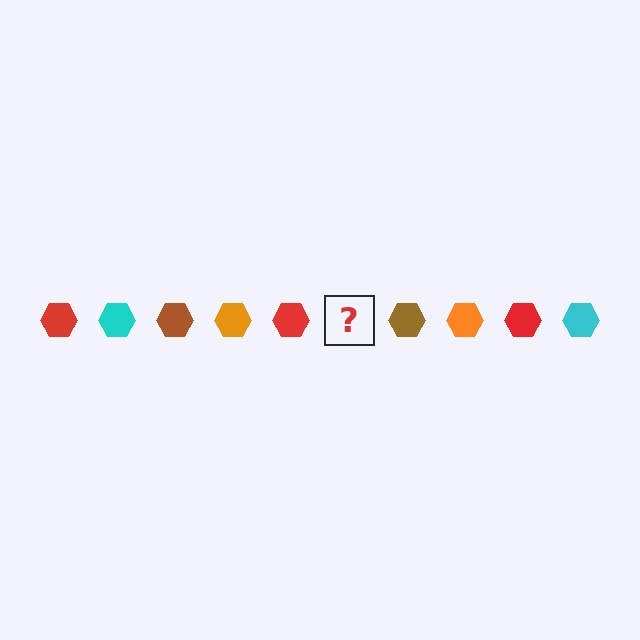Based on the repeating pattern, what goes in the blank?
The blank should be a cyan hexagon.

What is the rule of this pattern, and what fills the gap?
The rule is that the pattern cycles through red, cyan, brown, orange hexagons. The gap should be filled with a cyan hexagon.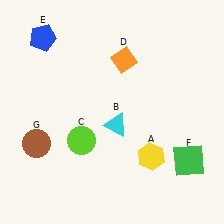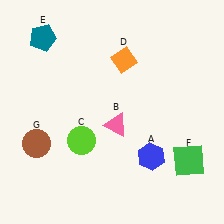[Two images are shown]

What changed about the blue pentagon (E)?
In Image 1, E is blue. In Image 2, it changed to teal.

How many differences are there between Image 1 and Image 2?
There are 3 differences between the two images.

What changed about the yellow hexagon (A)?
In Image 1, A is yellow. In Image 2, it changed to blue.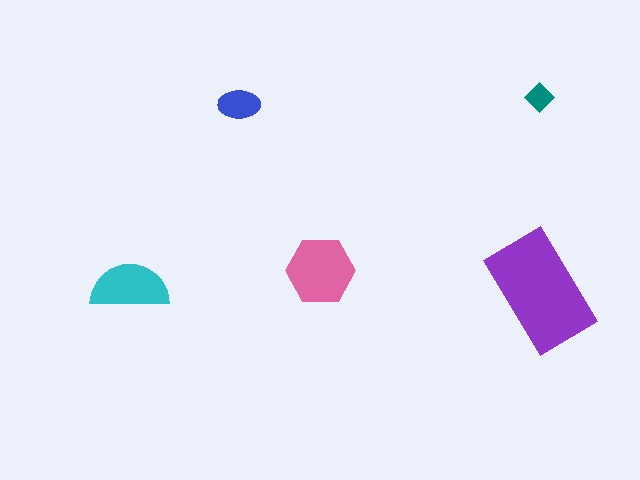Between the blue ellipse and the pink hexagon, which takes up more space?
The pink hexagon.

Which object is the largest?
The purple rectangle.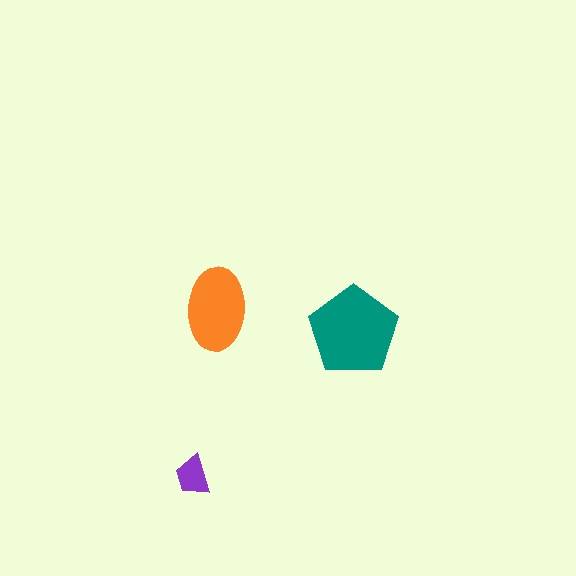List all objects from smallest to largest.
The purple trapezoid, the orange ellipse, the teal pentagon.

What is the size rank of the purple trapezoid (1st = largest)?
3rd.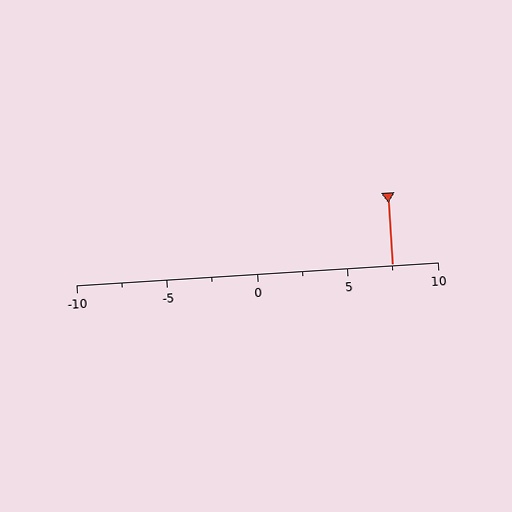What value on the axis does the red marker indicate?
The marker indicates approximately 7.5.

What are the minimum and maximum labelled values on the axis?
The axis runs from -10 to 10.